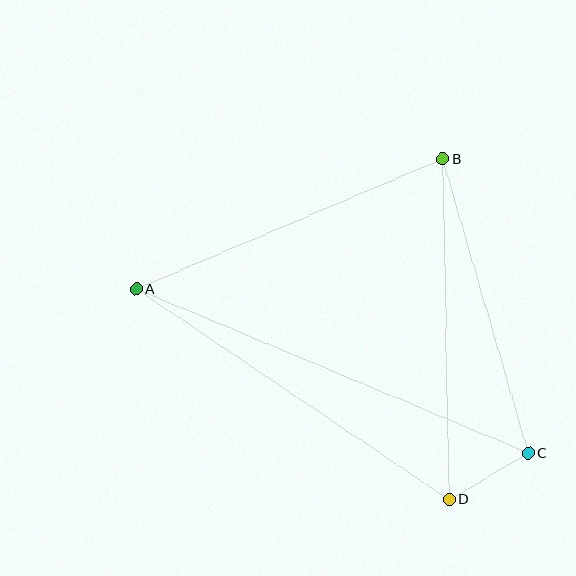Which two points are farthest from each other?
Points A and C are farthest from each other.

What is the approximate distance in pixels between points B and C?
The distance between B and C is approximately 306 pixels.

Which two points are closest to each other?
Points C and D are closest to each other.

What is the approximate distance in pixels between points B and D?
The distance between B and D is approximately 341 pixels.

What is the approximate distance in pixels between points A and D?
The distance between A and D is approximately 377 pixels.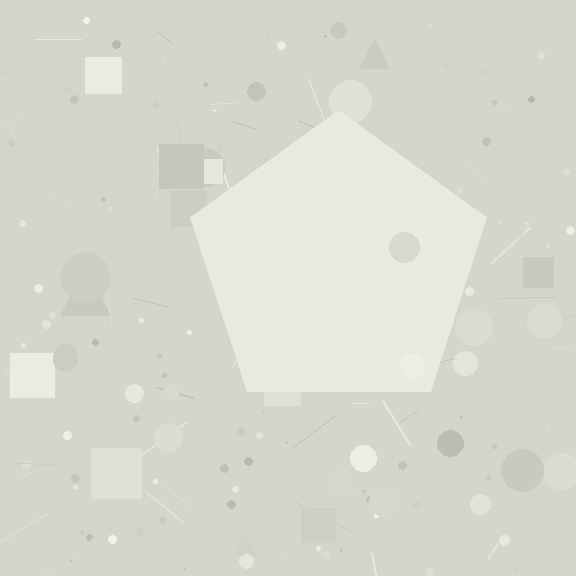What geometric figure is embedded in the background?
A pentagon is embedded in the background.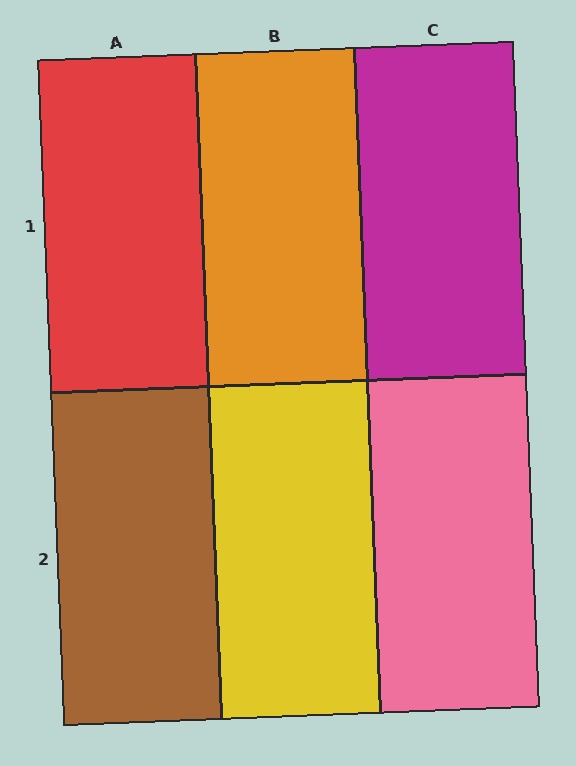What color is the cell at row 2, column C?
Pink.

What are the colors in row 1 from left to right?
Red, orange, magenta.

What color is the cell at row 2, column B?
Yellow.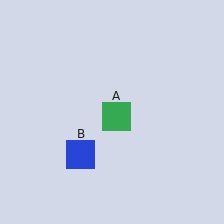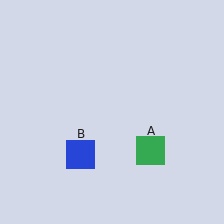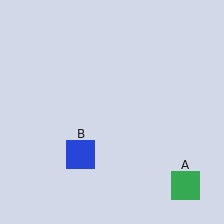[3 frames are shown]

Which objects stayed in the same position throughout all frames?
Blue square (object B) remained stationary.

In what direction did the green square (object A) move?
The green square (object A) moved down and to the right.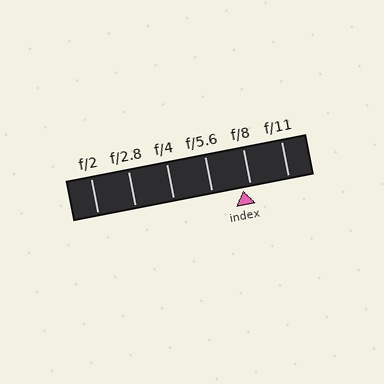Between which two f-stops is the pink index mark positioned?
The index mark is between f/5.6 and f/8.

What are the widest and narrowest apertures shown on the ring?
The widest aperture shown is f/2 and the narrowest is f/11.